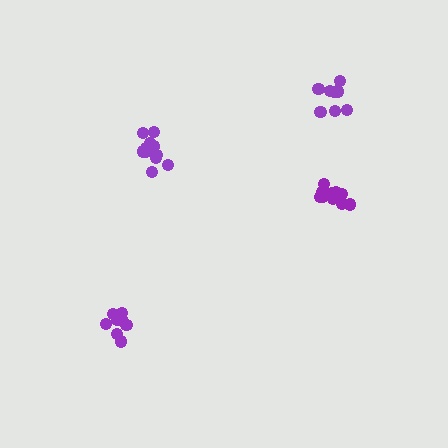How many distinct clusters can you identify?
There are 4 distinct clusters.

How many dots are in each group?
Group 1: 11 dots, Group 2: 12 dots, Group 3: 9 dots, Group 4: 8 dots (40 total).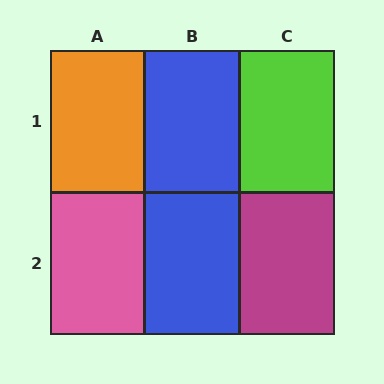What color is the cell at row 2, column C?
Magenta.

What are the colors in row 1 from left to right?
Orange, blue, lime.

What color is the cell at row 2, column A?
Pink.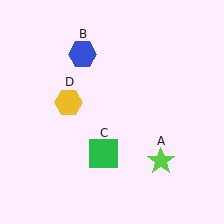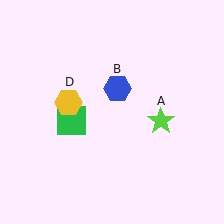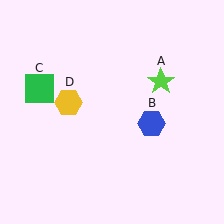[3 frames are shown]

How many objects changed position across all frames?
3 objects changed position: lime star (object A), blue hexagon (object B), green square (object C).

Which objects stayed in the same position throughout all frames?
Yellow hexagon (object D) remained stationary.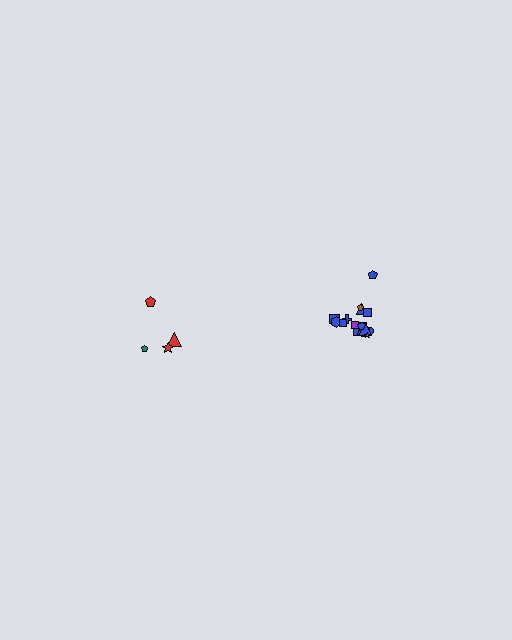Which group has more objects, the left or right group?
The right group.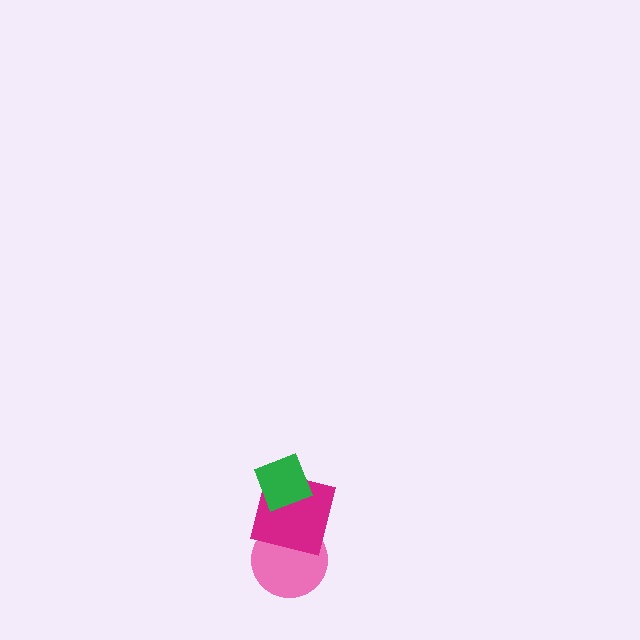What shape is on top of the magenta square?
The green diamond is on top of the magenta square.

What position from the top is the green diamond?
The green diamond is 1st from the top.